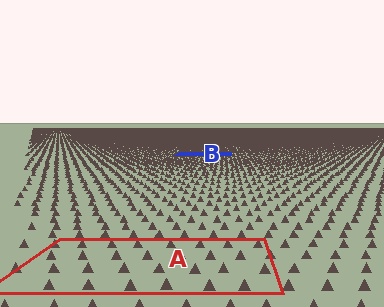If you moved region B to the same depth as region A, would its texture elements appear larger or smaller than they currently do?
They would appear larger. At a closer depth, the same texture elements are projected at a bigger on-screen size.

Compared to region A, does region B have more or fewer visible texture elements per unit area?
Region B has more texture elements per unit area — they are packed more densely because it is farther away.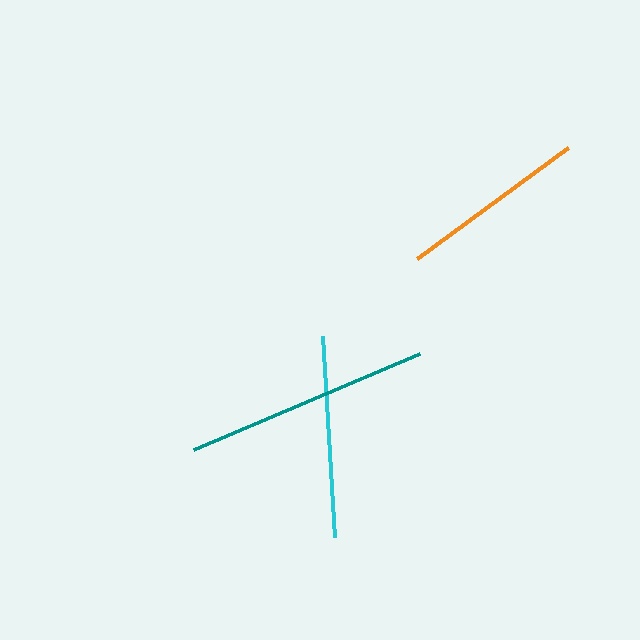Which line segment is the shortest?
The orange line is the shortest at approximately 187 pixels.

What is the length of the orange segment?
The orange segment is approximately 187 pixels long.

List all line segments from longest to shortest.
From longest to shortest: teal, cyan, orange.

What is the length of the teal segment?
The teal segment is approximately 246 pixels long.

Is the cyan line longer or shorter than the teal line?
The teal line is longer than the cyan line.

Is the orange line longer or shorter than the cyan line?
The cyan line is longer than the orange line.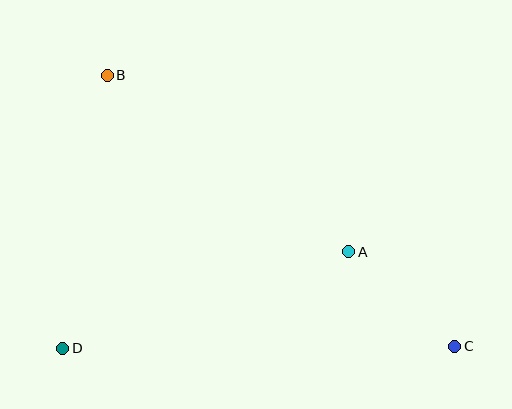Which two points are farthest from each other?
Points B and C are farthest from each other.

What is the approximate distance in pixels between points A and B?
The distance between A and B is approximately 299 pixels.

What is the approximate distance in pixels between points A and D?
The distance between A and D is approximately 302 pixels.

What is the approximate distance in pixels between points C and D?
The distance between C and D is approximately 392 pixels.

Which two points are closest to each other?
Points A and C are closest to each other.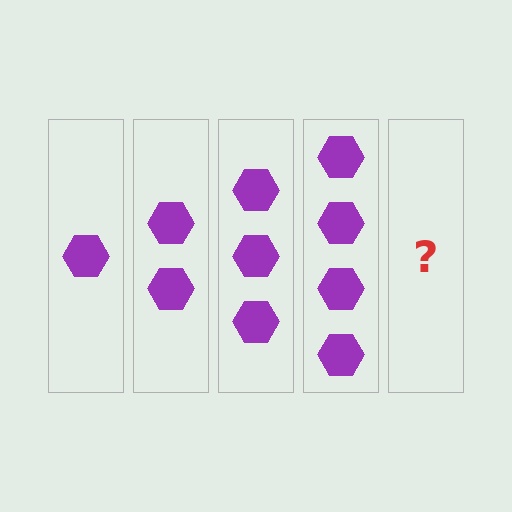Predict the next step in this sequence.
The next step is 5 hexagons.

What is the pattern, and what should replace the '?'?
The pattern is that each step adds one more hexagon. The '?' should be 5 hexagons.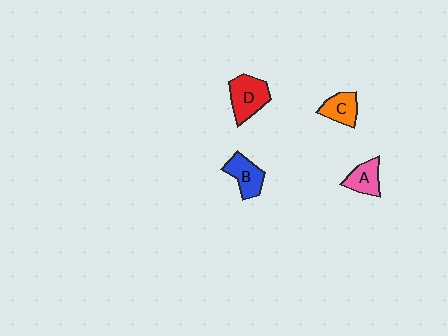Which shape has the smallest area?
Shape C (orange).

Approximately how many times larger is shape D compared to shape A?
Approximately 1.4 times.